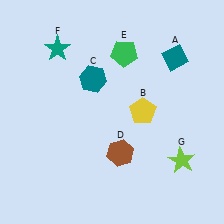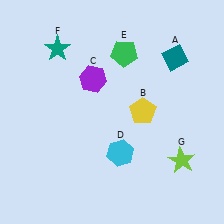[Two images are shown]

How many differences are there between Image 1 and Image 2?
There are 2 differences between the two images.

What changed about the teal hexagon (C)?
In Image 1, C is teal. In Image 2, it changed to purple.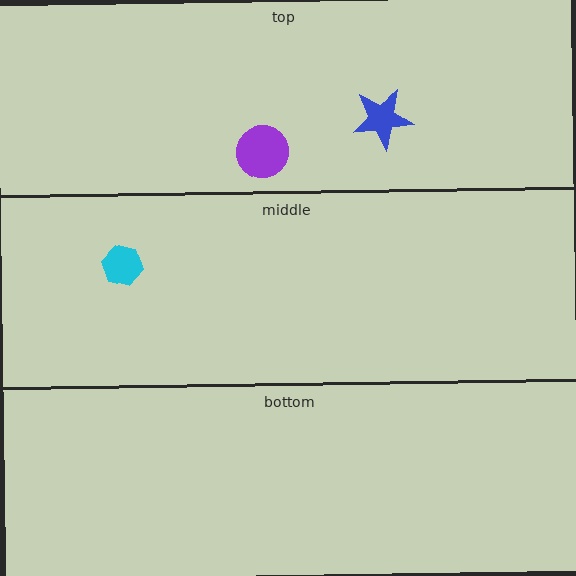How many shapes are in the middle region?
1.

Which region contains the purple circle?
The top region.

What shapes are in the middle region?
The cyan hexagon.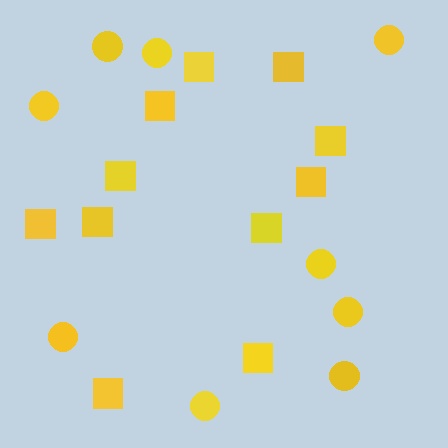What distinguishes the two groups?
There are 2 groups: one group of squares (11) and one group of circles (9).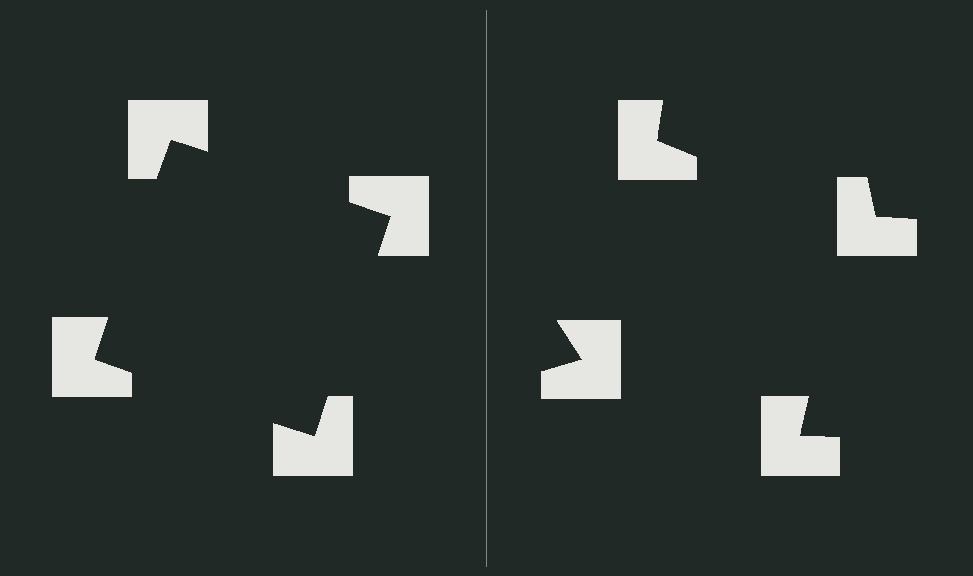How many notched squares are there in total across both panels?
8 — 4 on each side.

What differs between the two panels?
The notched squares are positioned identically on both sides; only the wedge orientations differ. On the left they align to a square; on the right they are misaligned.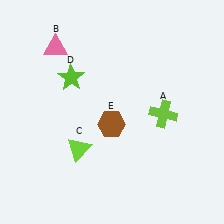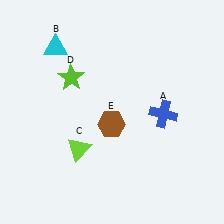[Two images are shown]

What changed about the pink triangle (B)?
In Image 1, B is pink. In Image 2, it changed to cyan.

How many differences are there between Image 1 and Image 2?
There are 2 differences between the two images.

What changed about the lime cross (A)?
In Image 1, A is lime. In Image 2, it changed to blue.